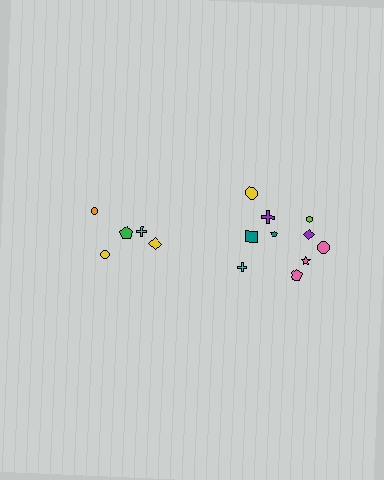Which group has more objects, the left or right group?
The right group.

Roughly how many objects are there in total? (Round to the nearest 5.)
Roughly 15 objects in total.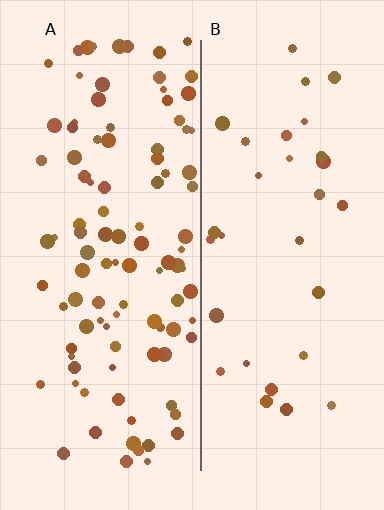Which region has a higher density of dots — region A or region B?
A (the left).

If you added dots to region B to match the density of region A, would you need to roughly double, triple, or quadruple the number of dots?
Approximately triple.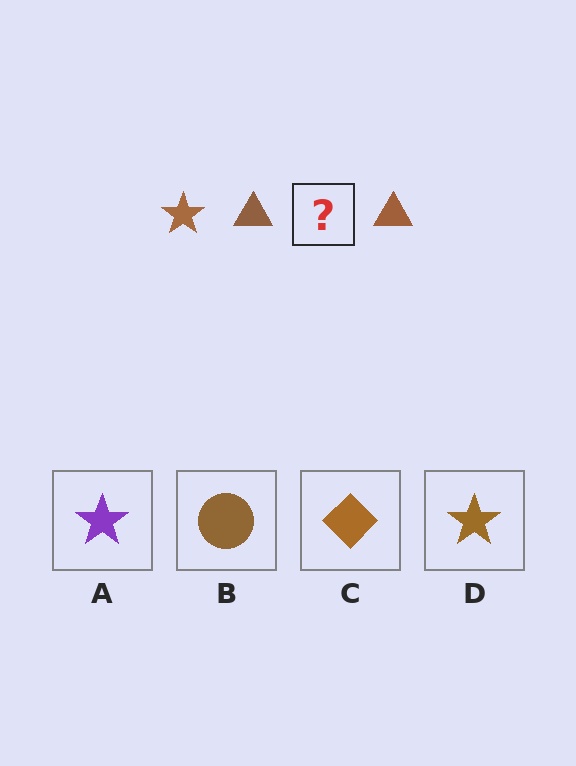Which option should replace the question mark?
Option D.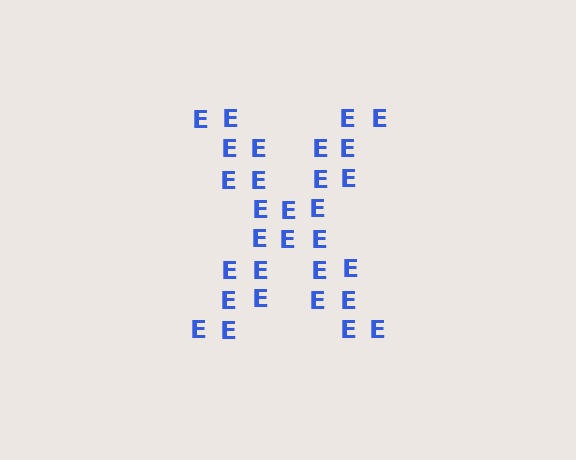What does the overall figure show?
The overall figure shows the letter X.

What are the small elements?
The small elements are letter E's.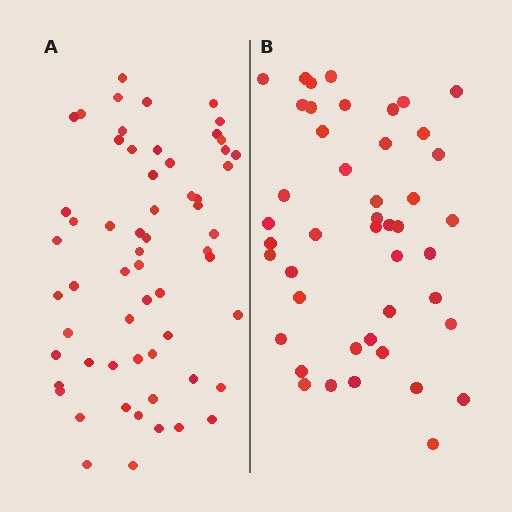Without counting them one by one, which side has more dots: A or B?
Region A (the left region) has more dots.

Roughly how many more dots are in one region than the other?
Region A has approximately 15 more dots than region B.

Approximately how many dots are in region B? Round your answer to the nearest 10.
About 40 dots. (The exact count is 45, which rounds to 40.)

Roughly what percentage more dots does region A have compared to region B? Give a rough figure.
About 35% more.